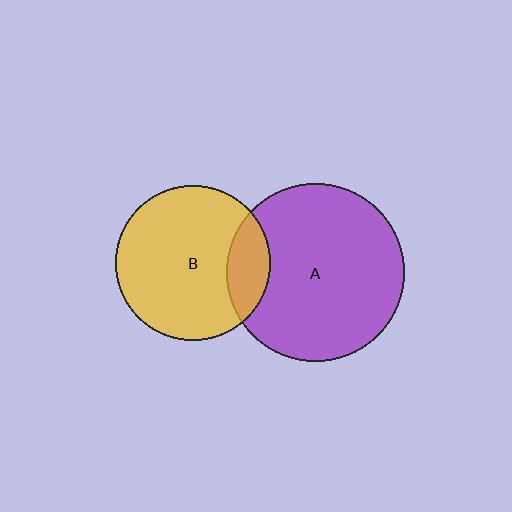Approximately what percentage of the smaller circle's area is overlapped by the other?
Approximately 20%.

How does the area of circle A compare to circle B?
Approximately 1.3 times.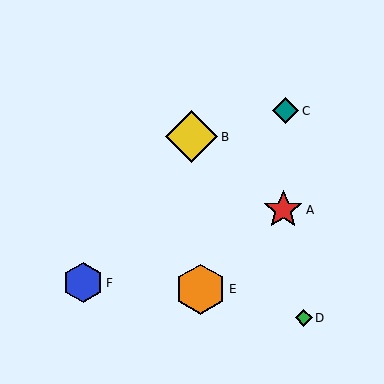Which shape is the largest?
The yellow diamond (labeled B) is the largest.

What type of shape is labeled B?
Shape B is a yellow diamond.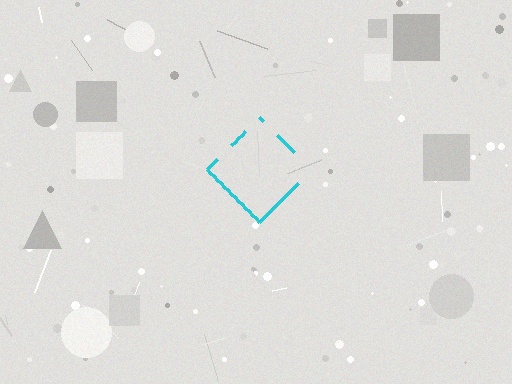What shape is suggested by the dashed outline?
The dashed outline suggests a diamond.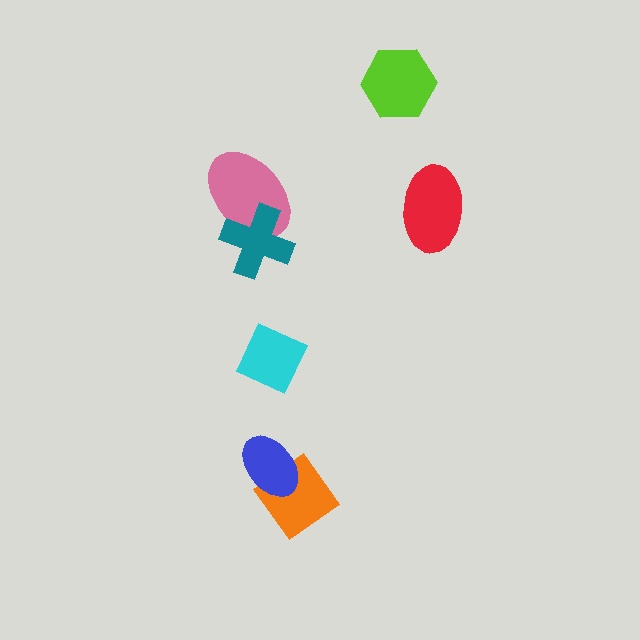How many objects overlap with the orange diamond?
1 object overlaps with the orange diamond.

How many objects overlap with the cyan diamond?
0 objects overlap with the cyan diamond.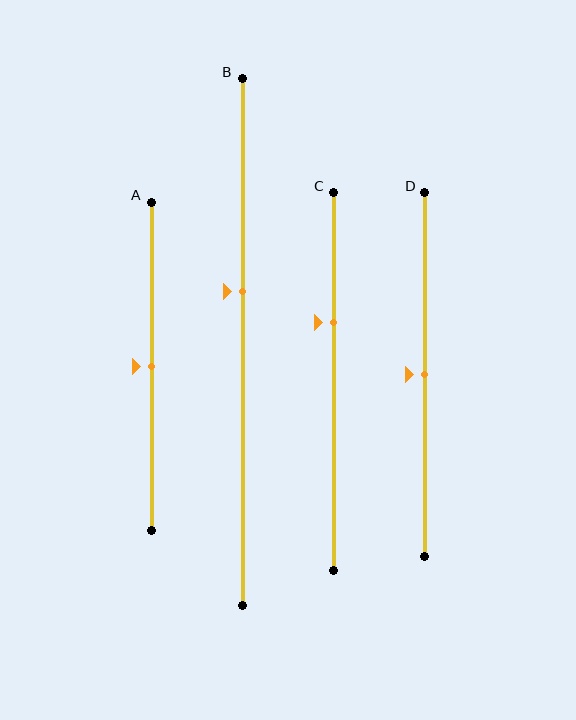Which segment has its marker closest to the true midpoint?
Segment A has its marker closest to the true midpoint.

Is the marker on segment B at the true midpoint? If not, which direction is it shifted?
No, the marker on segment B is shifted upward by about 10% of the segment length.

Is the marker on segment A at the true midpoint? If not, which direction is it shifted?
Yes, the marker on segment A is at the true midpoint.